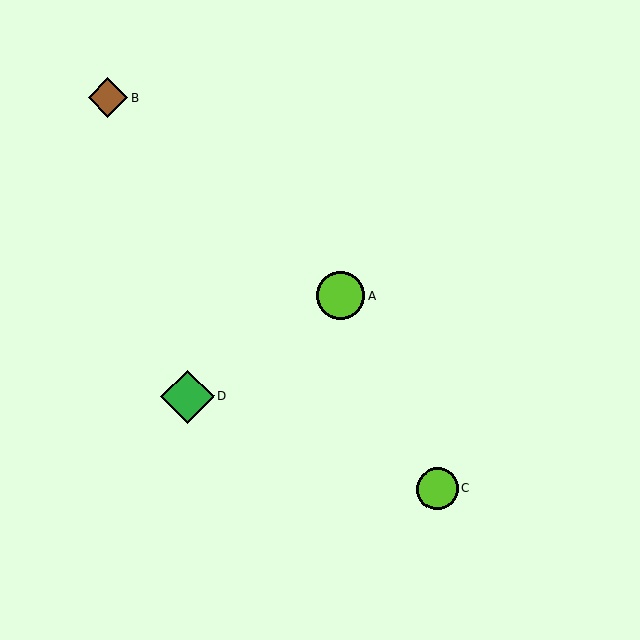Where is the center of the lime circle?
The center of the lime circle is at (437, 489).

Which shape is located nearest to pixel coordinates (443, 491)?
The lime circle (labeled C) at (437, 489) is nearest to that location.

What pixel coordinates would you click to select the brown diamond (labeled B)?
Click at (108, 98) to select the brown diamond B.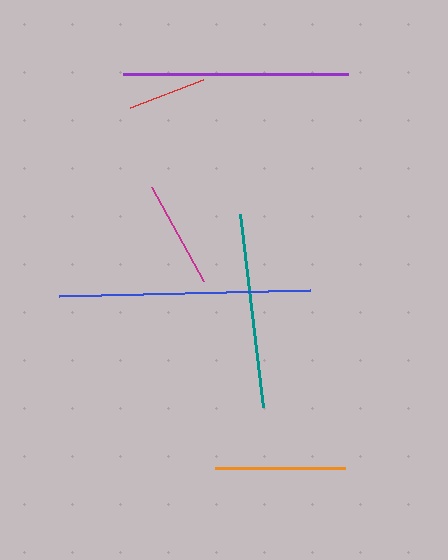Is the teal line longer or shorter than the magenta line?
The teal line is longer than the magenta line.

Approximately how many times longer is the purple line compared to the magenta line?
The purple line is approximately 2.1 times the length of the magenta line.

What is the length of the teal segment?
The teal segment is approximately 194 pixels long.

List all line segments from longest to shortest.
From longest to shortest: blue, purple, teal, orange, magenta, red.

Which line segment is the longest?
The blue line is the longest at approximately 251 pixels.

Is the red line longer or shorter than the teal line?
The teal line is longer than the red line.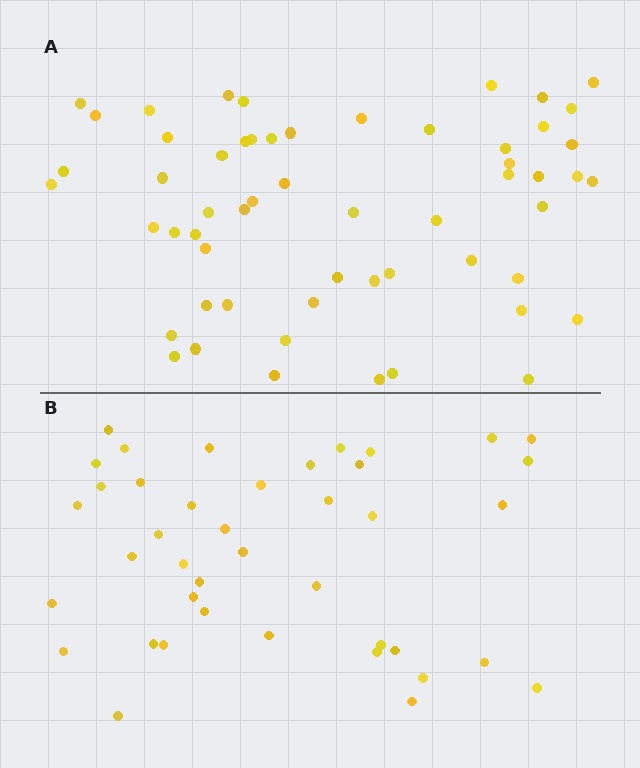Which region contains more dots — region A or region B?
Region A (the top region) has more dots.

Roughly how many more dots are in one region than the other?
Region A has approximately 15 more dots than region B.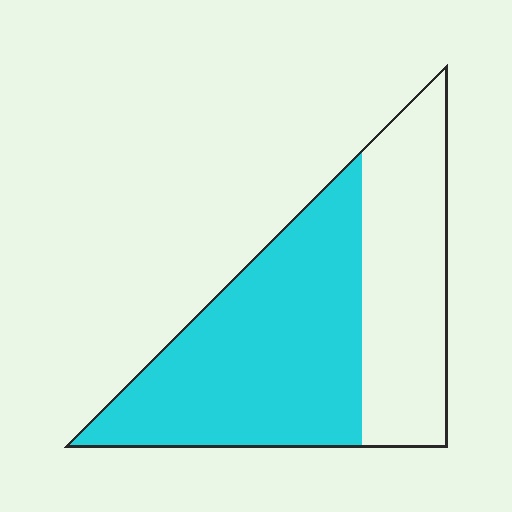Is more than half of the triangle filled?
Yes.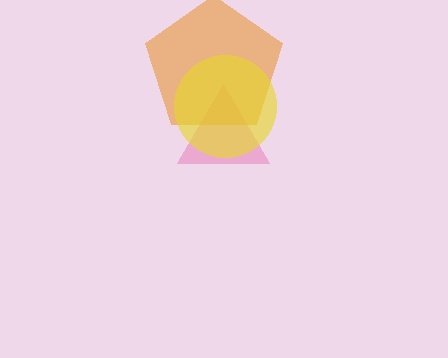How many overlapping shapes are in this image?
There are 3 overlapping shapes in the image.